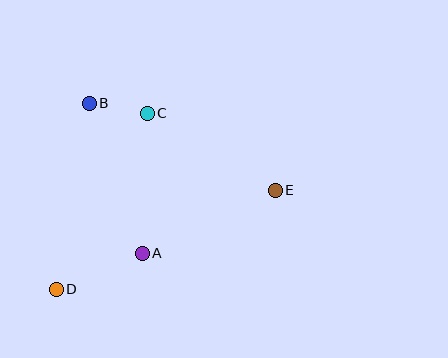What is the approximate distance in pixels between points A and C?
The distance between A and C is approximately 140 pixels.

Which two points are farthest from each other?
Points D and E are farthest from each other.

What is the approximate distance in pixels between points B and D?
The distance between B and D is approximately 189 pixels.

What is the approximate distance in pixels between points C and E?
The distance between C and E is approximately 149 pixels.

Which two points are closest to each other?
Points B and C are closest to each other.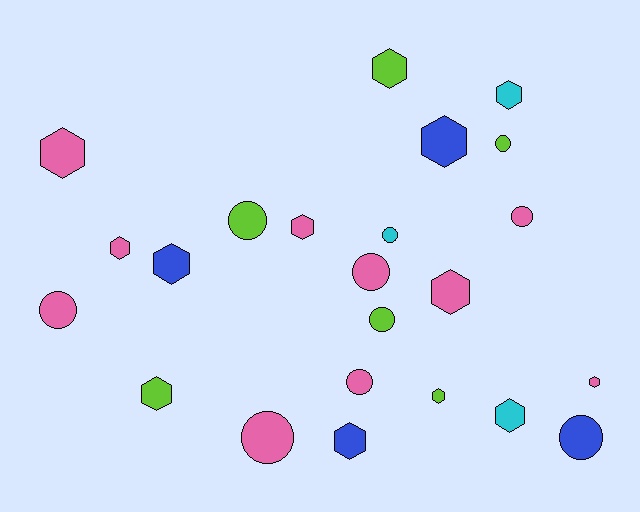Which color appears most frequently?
Pink, with 10 objects.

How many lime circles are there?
There are 3 lime circles.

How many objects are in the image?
There are 23 objects.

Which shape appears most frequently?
Hexagon, with 13 objects.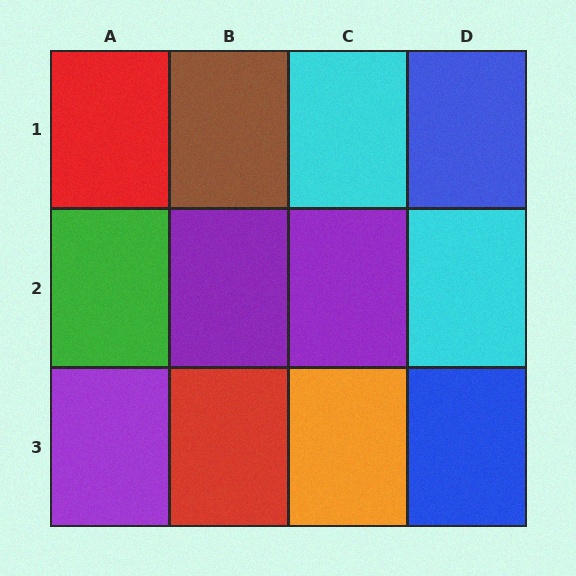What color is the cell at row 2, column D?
Cyan.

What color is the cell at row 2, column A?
Green.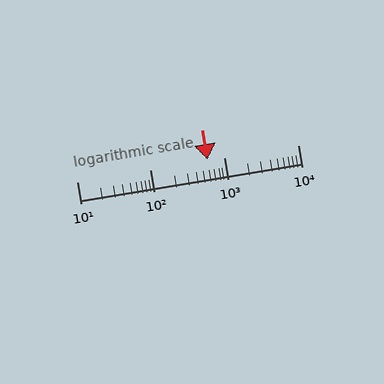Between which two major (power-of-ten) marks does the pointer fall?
The pointer is between 100 and 1000.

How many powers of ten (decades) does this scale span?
The scale spans 3 decades, from 10 to 10000.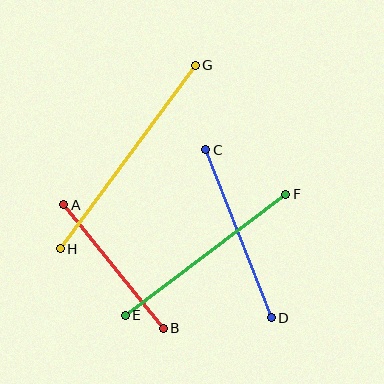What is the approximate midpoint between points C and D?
The midpoint is at approximately (239, 234) pixels.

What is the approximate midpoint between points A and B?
The midpoint is at approximately (114, 266) pixels.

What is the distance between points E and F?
The distance is approximately 201 pixels.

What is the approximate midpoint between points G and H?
The midpoint is at approximately (128, 157) pixels.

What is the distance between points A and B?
The distance is approximately 159 pixels.